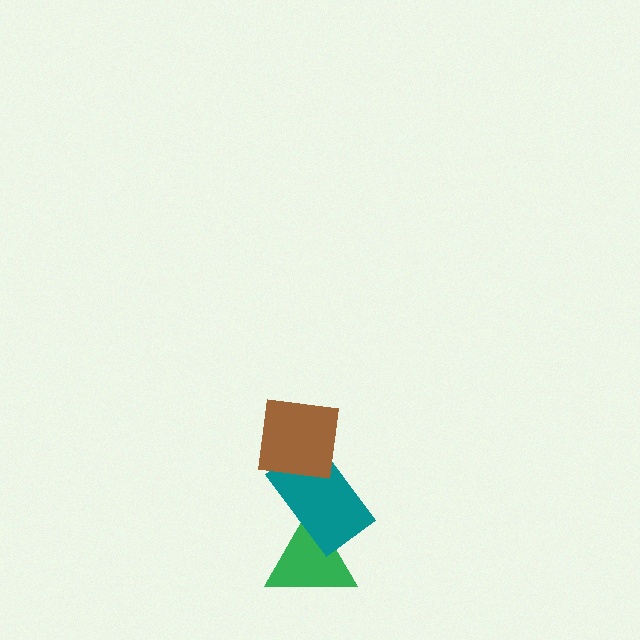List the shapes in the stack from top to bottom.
From top to bottom: the brown square, the teal rectangle, the green triangle.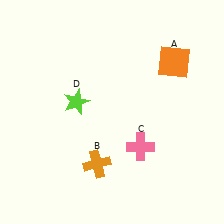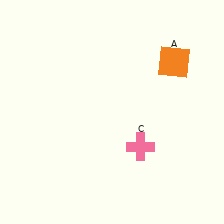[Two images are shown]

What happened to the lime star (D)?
The lime star (D) was removed in Image 2. It was in the top-left area of Image 1.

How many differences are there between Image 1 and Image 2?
There are 2 differences between the two images.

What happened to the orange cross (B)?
The orange cross (B) was removed in Image 2. It was in the bottom-left area of Image 1.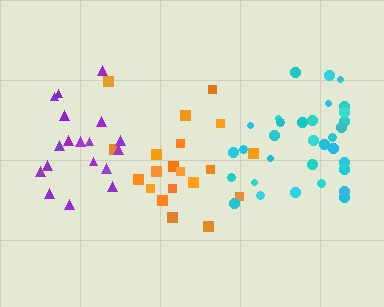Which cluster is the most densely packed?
Cyan.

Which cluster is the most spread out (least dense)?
Orange.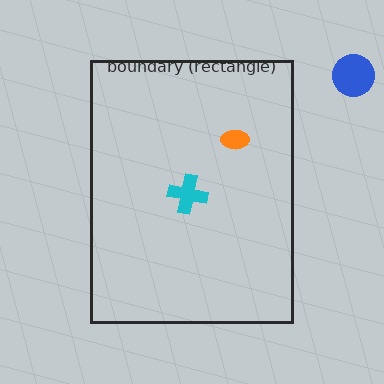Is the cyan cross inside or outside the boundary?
Inside.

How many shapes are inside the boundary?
2 inside, 1 outside.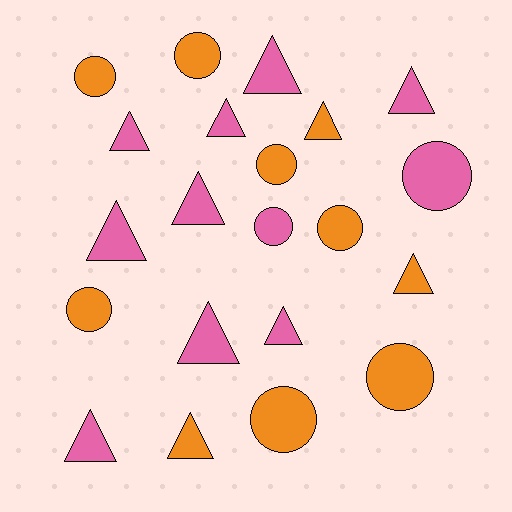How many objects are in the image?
There are 21 objects.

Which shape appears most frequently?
Triangle, with 12 objects.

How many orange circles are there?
There are 7 orange circles.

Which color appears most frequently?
Pink, with 11 objects.